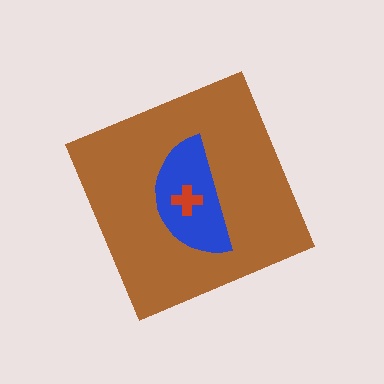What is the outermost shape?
The brown diamond.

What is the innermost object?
The red cross.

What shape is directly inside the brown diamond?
The blue semicircle.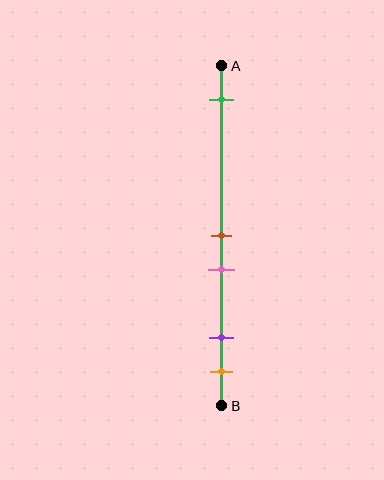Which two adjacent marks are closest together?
The brown and pink marks are the closest adjacent pair.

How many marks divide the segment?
There are 5 marks dividing the segment.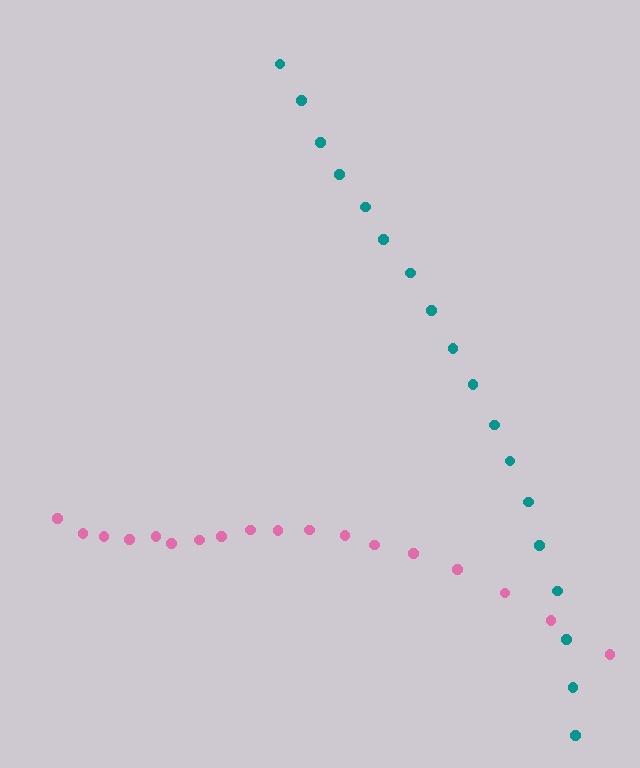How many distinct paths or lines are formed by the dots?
There are 2 distinct paths.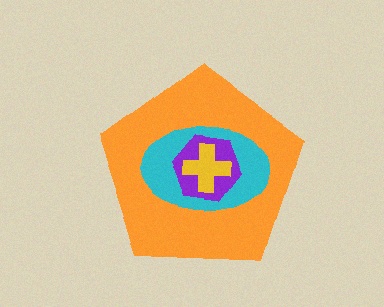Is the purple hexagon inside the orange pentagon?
Yes.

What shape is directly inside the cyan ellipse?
The purple hexagon.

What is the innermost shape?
The yellow cross.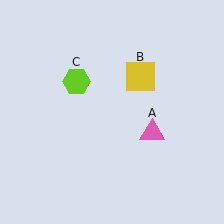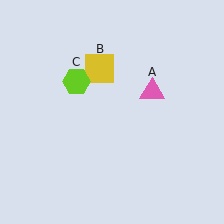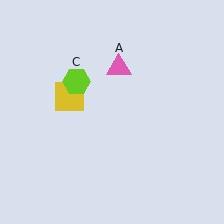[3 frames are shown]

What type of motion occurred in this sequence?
The pink triangle (object A), yellow square (object B) rotated counterclockwise around the center of the scene.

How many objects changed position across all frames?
2 objects changed position: pink triangle (object A), yellow square (object B).